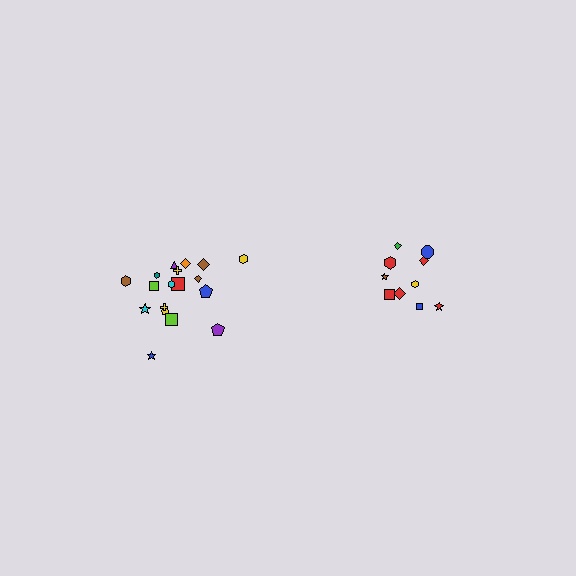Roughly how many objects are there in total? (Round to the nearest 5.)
Roughly 30 objects in total.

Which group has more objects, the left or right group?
The left group.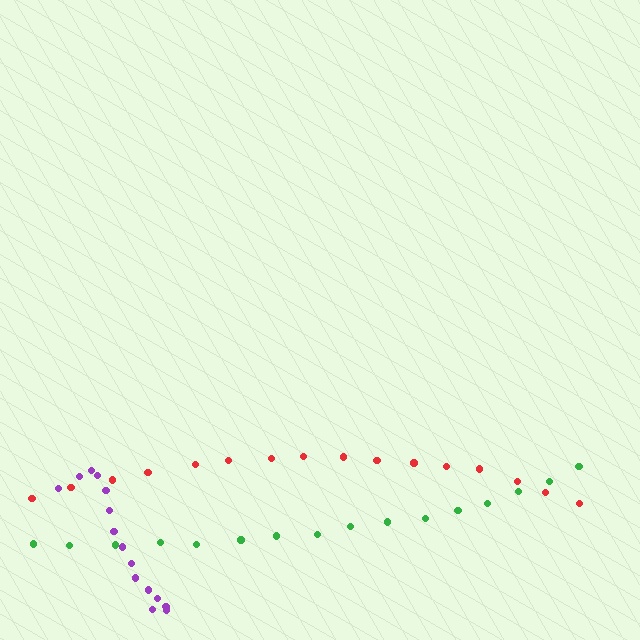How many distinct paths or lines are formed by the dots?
There are 3 distinct paths.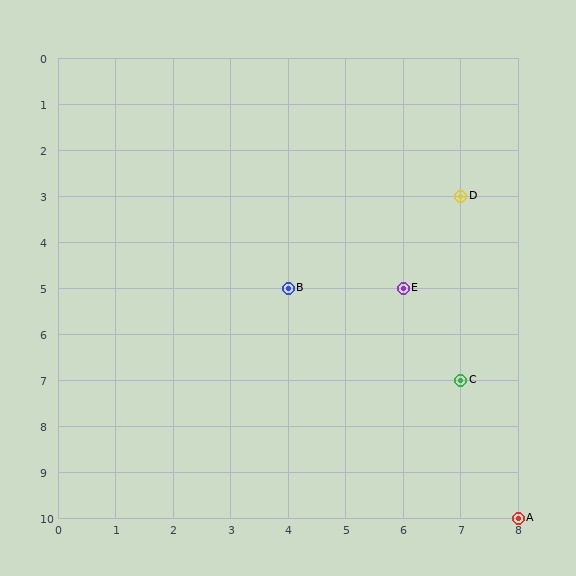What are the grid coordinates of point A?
Point A is at grid coordinates (8, 10).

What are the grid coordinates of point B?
Point B is at grid coordinates (4, 5).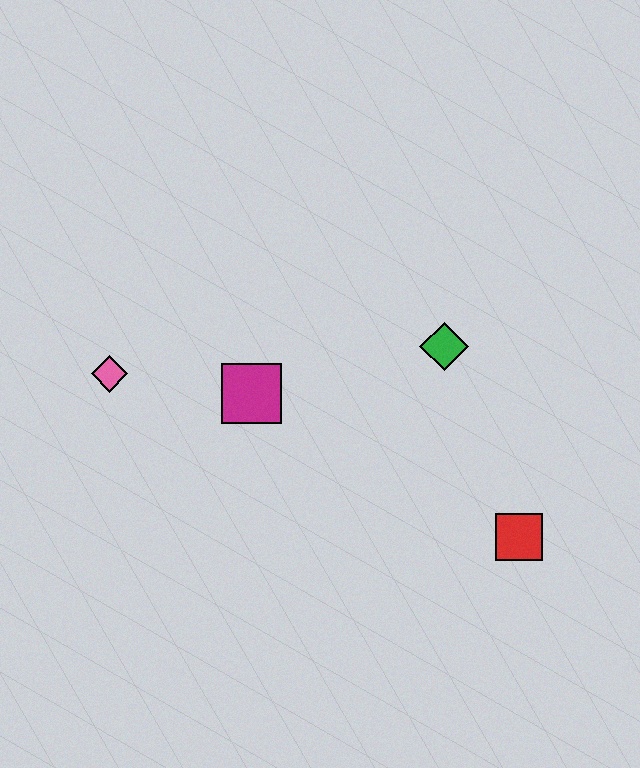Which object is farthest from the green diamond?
The pink diamond is farthest from the green diamond.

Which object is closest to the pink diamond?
The magenta square is closest to the pink diamond.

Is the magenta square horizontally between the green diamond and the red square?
No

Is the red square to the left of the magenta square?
No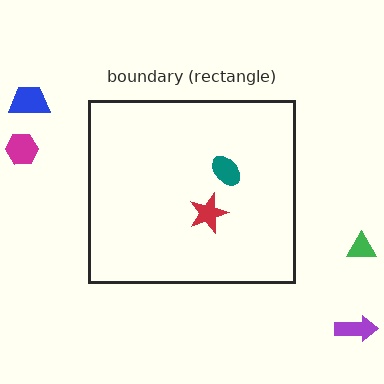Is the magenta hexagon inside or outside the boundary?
Outside.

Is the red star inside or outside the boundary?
Inside.